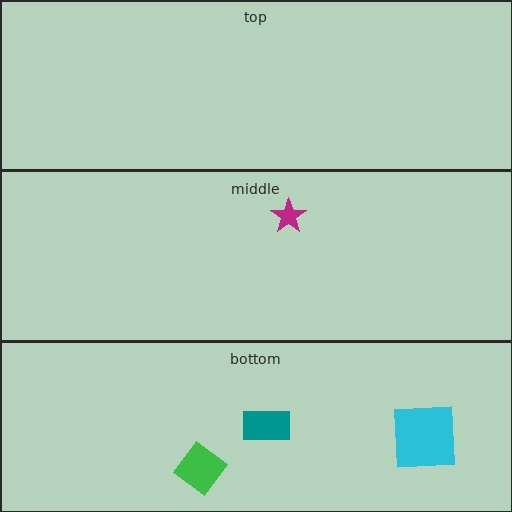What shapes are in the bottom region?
The cyan square, the teal rectangle, the green diamond.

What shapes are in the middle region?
The magenta star.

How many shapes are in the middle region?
1.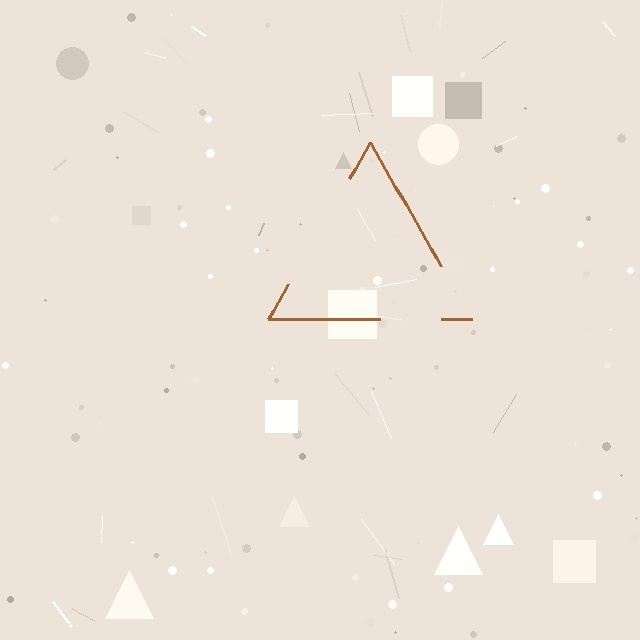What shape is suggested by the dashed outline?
The dashed outline suggests a triangle.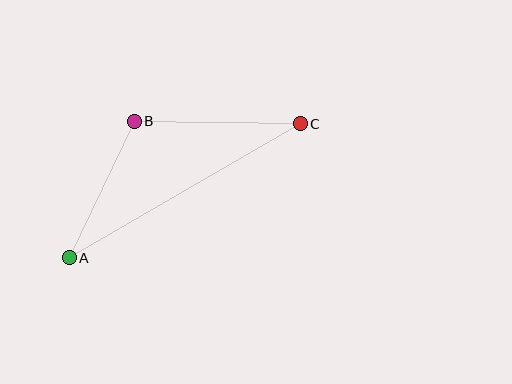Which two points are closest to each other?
Points A and B are closest to each other.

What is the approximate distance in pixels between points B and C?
The distance between B and C is approximately 166 pixels.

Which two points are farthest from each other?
Points A and C are farthest from each other.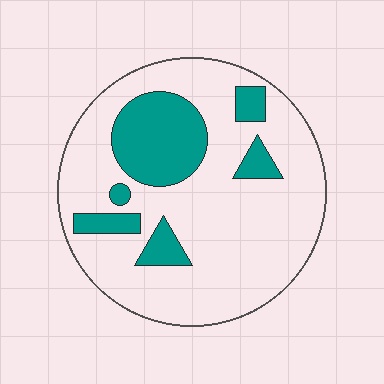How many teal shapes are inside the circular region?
6.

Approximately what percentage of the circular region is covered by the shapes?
Approximately 25%.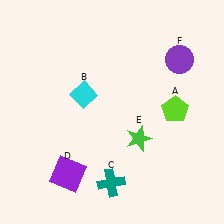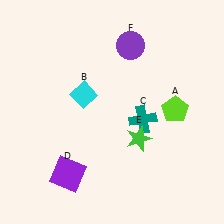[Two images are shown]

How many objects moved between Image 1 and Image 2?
2 objects moved between the two images.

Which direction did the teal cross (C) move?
The teal cross (C) moved up.